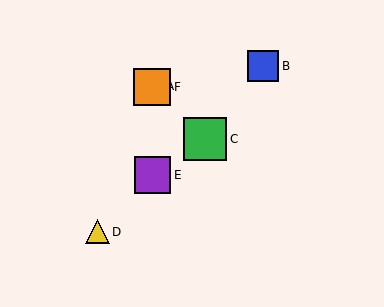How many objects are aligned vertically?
3 objects (A, E, F) are aligned vertically.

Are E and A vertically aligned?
Yes, both are at x≈152.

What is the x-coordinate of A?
Object A is at x≈152.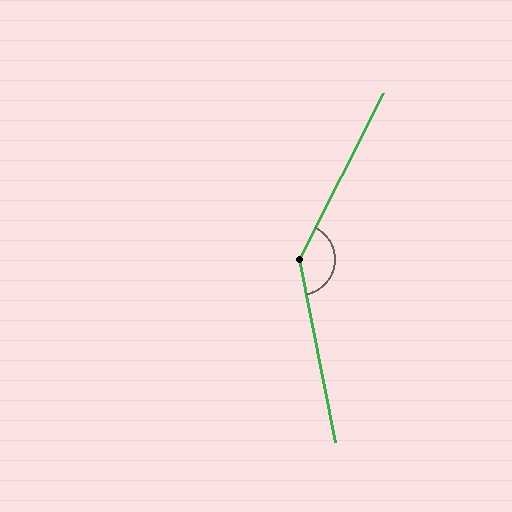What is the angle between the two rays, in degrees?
Approximately 142 degrees.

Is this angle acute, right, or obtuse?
It is obtuse.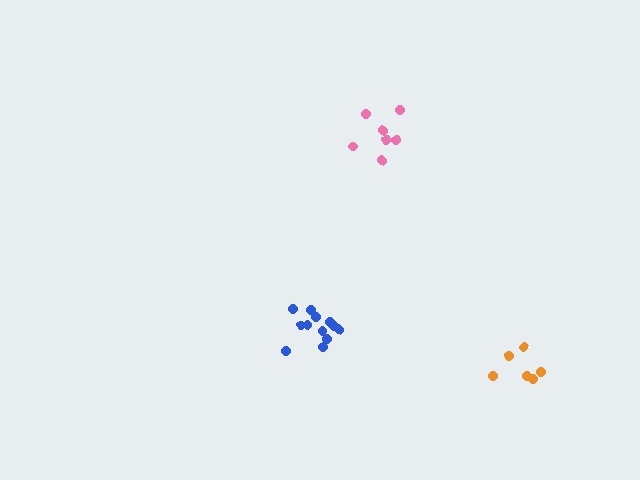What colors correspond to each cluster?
The clusters are colored: pink, orange, blue.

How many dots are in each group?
Group 1: 7 dots, Group 2: 6 dots, Group 3: 12 dots (25 total).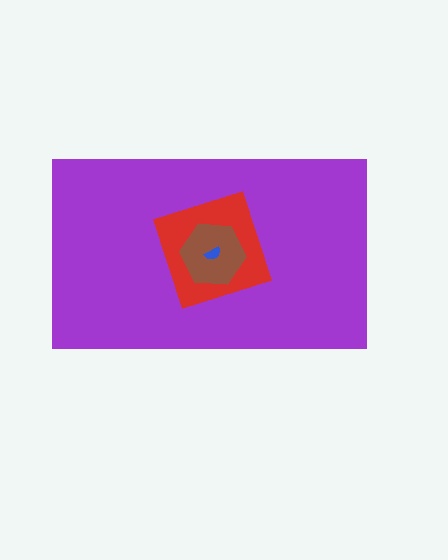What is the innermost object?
The blue semicircle.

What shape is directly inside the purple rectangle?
The red diamond.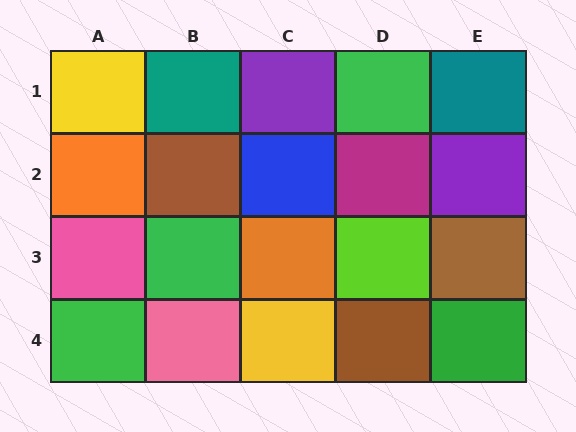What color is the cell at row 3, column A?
Pink.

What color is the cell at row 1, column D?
Green.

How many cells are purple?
2 cells are purple.